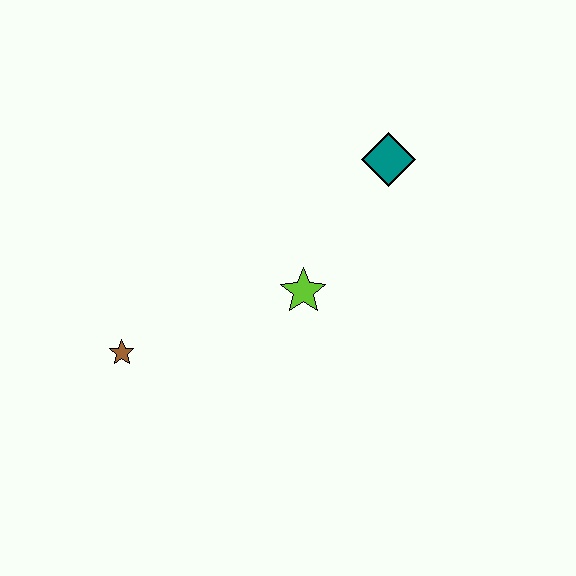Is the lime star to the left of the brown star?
No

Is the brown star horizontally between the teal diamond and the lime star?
No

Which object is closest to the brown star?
The lime star is closest to the brown star.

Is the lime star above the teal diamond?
No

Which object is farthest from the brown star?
The teal diamond is farthest from the brown star.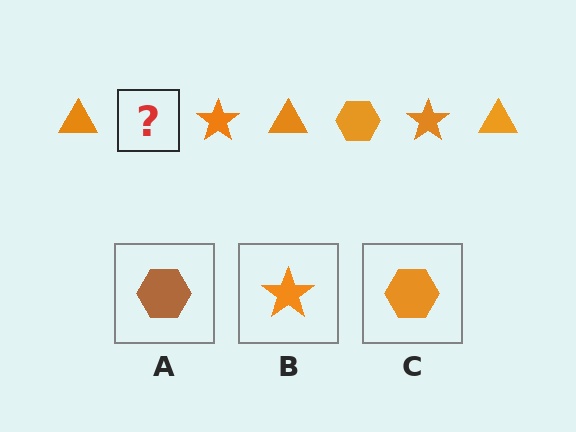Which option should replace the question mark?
Option C.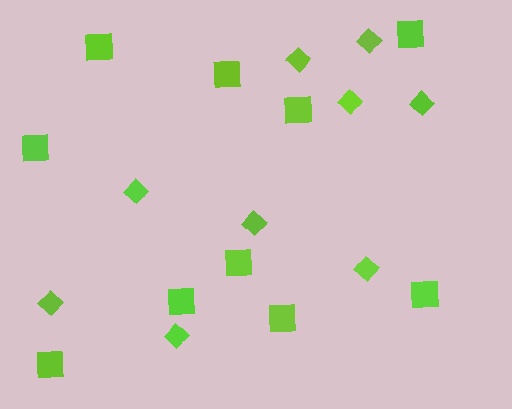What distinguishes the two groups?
There are 2 groups: one group of squares (10) and one group of diamonds (9).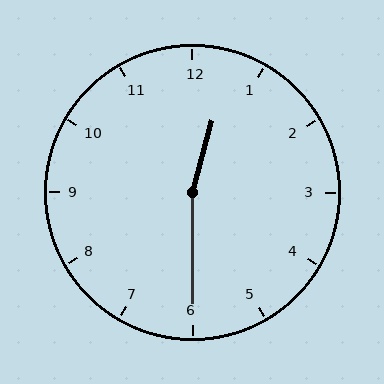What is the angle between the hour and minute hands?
Approximately 165 degrees.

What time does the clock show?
12:30.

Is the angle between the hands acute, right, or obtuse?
It is obtuse.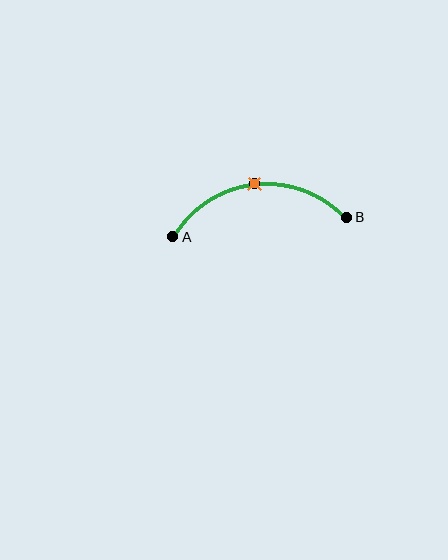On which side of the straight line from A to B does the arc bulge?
The arc bulges above the straight line connecting A and B.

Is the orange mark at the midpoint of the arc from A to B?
Yes. The orange mark lies on the arc at equal arc-length from both A and B — it is the arc midpoint.